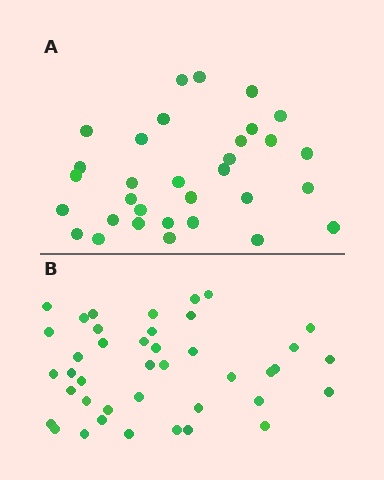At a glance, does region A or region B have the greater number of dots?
Region B (the bottom region) has more dots.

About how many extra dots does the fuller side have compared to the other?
Region B has roughly 8 or so more dots than region A.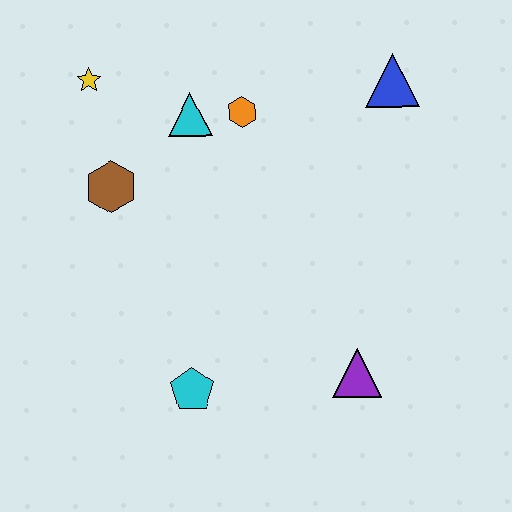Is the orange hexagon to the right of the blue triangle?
No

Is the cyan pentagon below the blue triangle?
Yes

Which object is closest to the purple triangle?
The cyan pentagon is closest to the purple triangle.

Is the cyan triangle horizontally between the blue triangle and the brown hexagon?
Yes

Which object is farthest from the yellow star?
The purple triangle is farthest from the yellow star.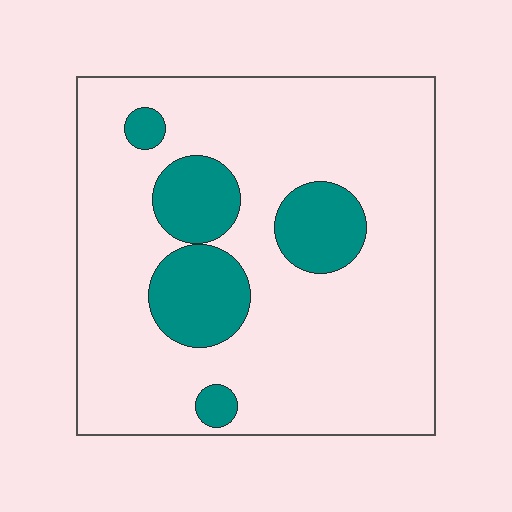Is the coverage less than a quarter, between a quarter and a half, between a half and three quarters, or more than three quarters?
Less than a quarter.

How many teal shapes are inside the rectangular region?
5.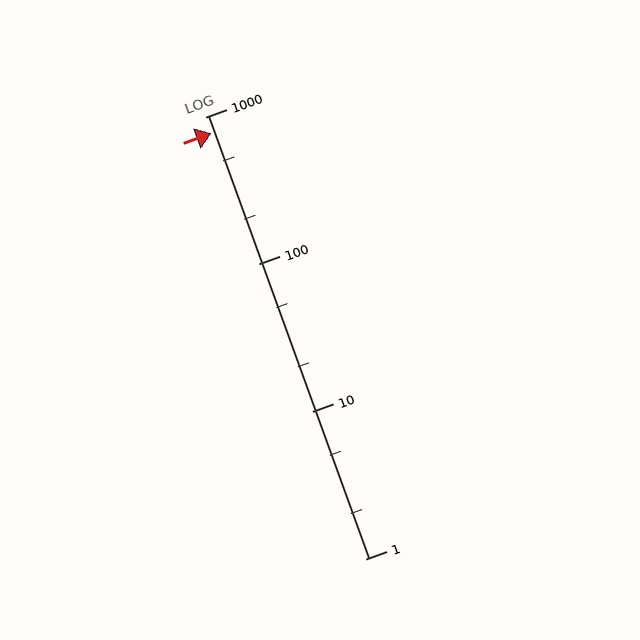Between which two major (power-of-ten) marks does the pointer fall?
The pointer is between 100 and 1000.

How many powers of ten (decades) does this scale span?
The scale spans 3 decades, from 1 to 1000.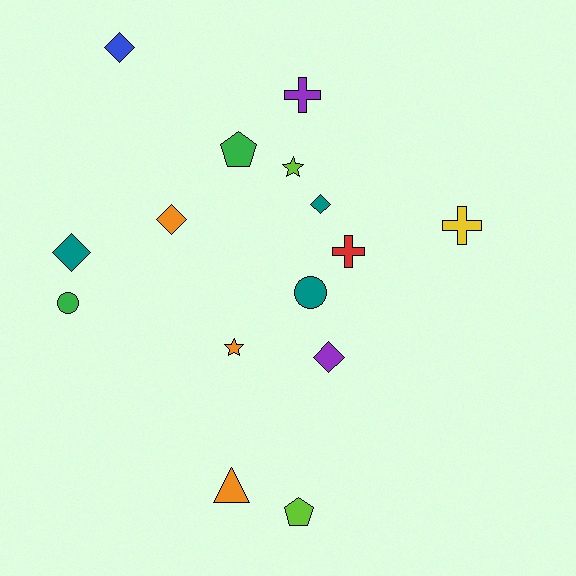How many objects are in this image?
There are 15 objects.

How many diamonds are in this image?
There are 5 diamonds.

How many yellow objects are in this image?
There is 1 yellow object.